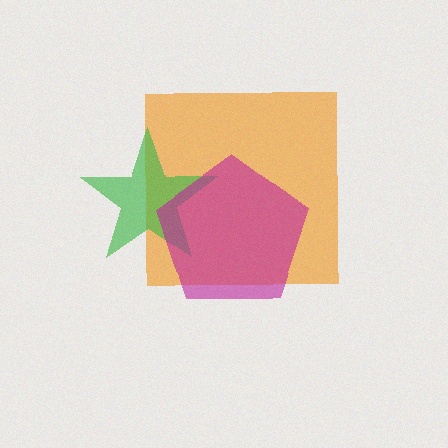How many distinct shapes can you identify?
There are 3 distinct shapes: an orange square, a green star, a magenta pentagon.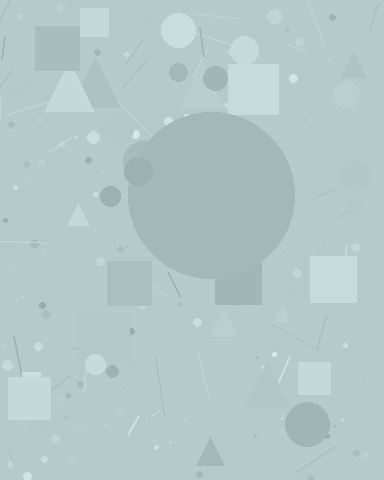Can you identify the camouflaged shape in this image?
The camouflaged shape is a circle.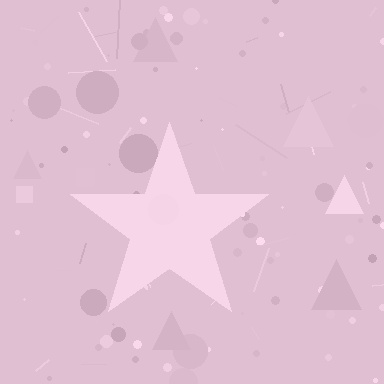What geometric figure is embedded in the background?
A star is embedded in the background.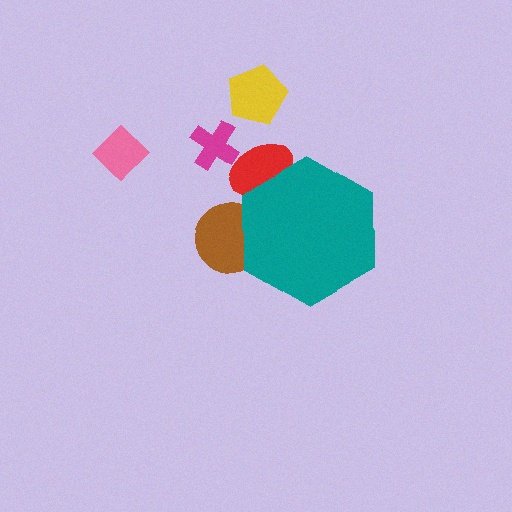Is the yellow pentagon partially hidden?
No, the yellow pentagon is fully visible.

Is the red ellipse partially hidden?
Yes, the red ellipse is partially hidden behind the teal hexagon.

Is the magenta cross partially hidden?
No, the magenta cross is fully visible.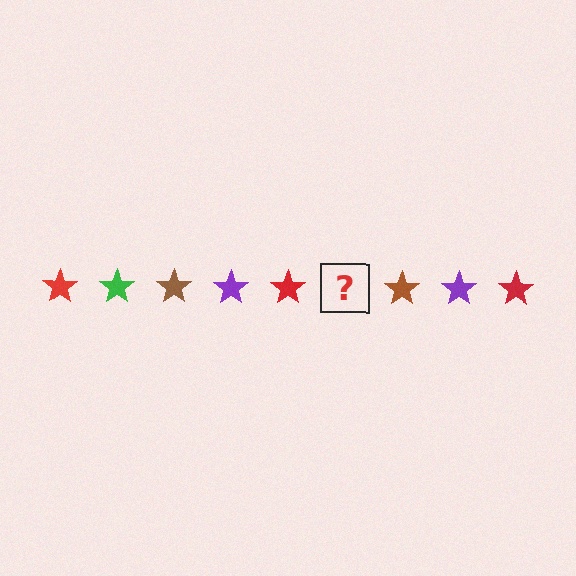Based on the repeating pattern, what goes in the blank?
The blank should be a green star.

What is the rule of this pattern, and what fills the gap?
The rule is that the pattern cycles through red, green, brown, purple stars. The gap should be filled with a green star.